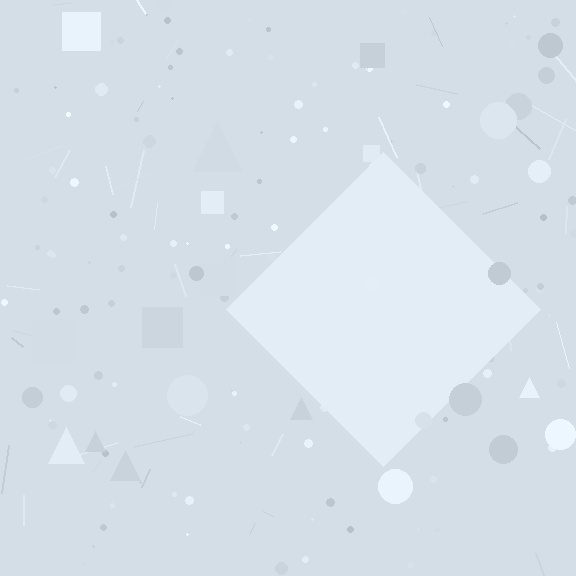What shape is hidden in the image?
A diamond is hidden in the image.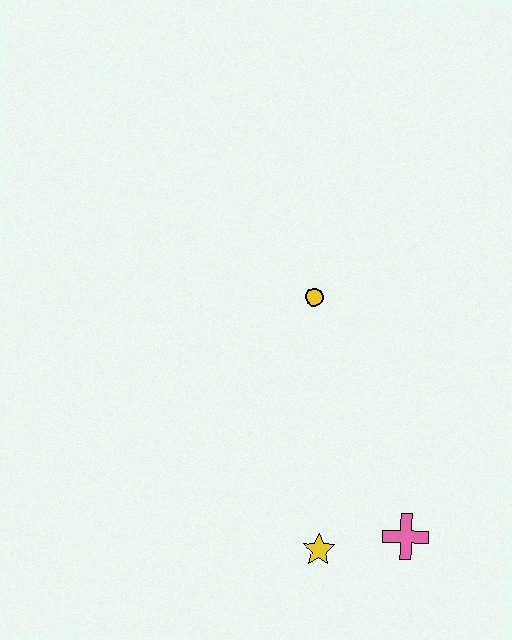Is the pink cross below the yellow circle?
Yes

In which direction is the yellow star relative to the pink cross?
The yellow star is to the left of the pink cross.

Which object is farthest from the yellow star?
The yellow circle is farthest from the yellow star.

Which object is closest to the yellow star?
The pink cross is closest to the yellow star.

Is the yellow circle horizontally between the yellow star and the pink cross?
No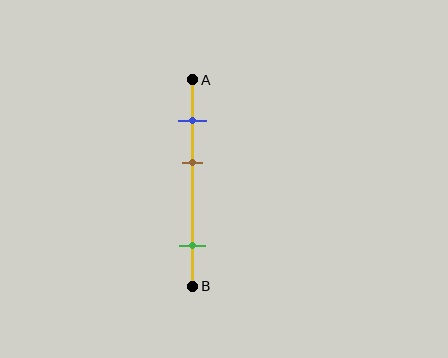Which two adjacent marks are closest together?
The blue and brown marks are the closest adjacent pair.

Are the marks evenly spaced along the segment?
No, the marks are not evenly spaced.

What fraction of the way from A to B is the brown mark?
The brown mark is approximately 40% (0.4) of the way from A to B.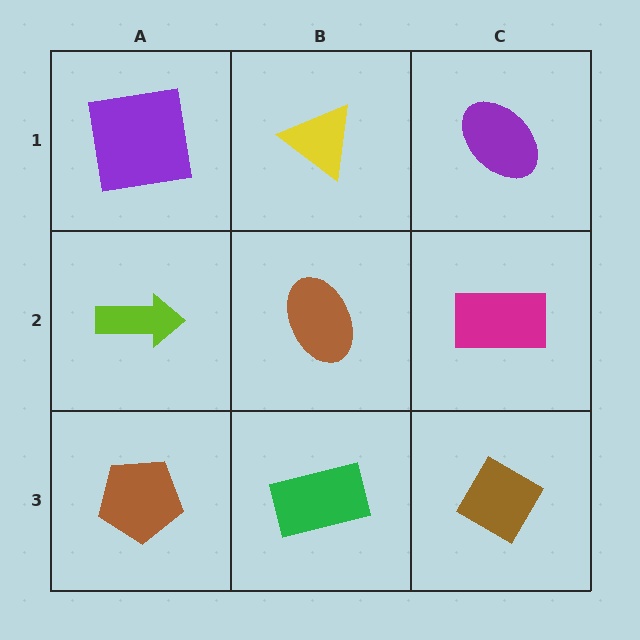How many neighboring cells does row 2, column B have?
4.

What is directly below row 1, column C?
A magenta rectangle.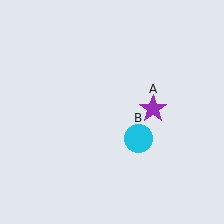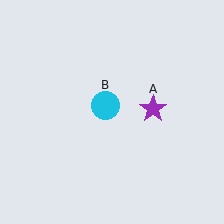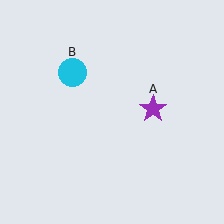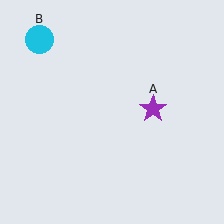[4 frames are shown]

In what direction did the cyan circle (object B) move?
The cyan circle (object B) moved up and to the left.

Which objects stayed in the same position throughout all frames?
Purple star (object A) remained stationary.